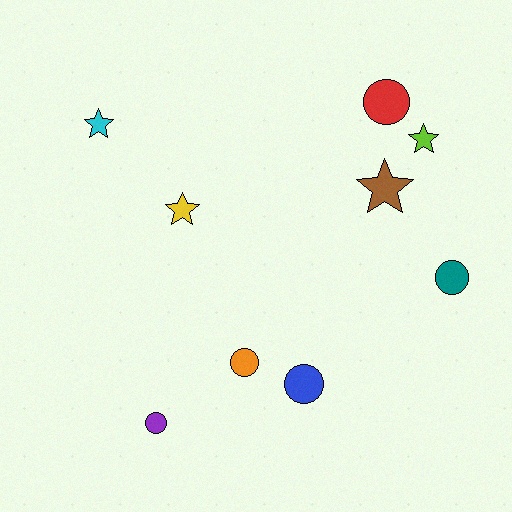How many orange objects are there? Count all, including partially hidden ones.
There is 1 orange object.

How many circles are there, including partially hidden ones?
There are 5 circles.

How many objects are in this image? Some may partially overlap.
There are 9 objects.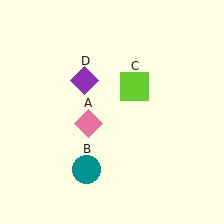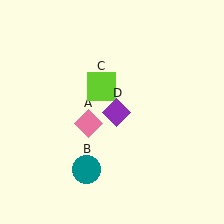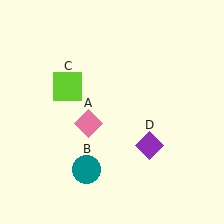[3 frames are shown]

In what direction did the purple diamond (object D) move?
The purple diamond (object D) moved down and to the right.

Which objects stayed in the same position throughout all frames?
Pink diamond (object A) and teal circle (object B) remained stationary.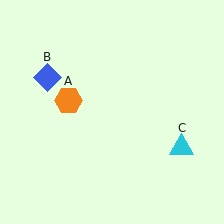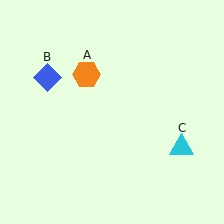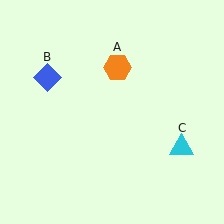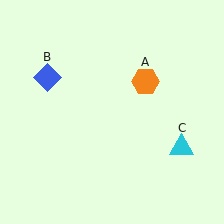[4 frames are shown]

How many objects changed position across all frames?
1 object changed position: orange hexagon (object A).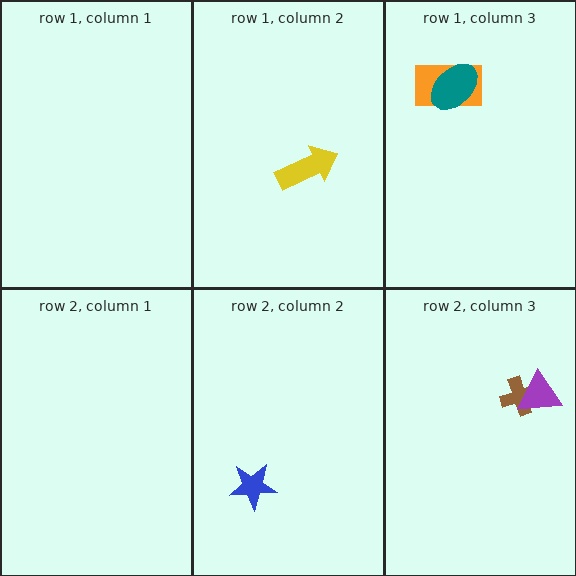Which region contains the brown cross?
The row 2, column 3 region.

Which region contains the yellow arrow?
The row 1, column 2 region.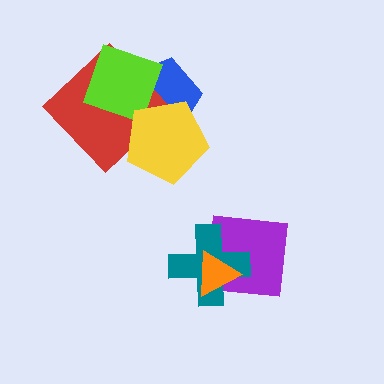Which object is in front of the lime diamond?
The yellow pentagon is in front of the lime diamond.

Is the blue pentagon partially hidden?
Yes, it is partially covered by another shape.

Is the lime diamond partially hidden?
Yes, it is partially covered by another shape.